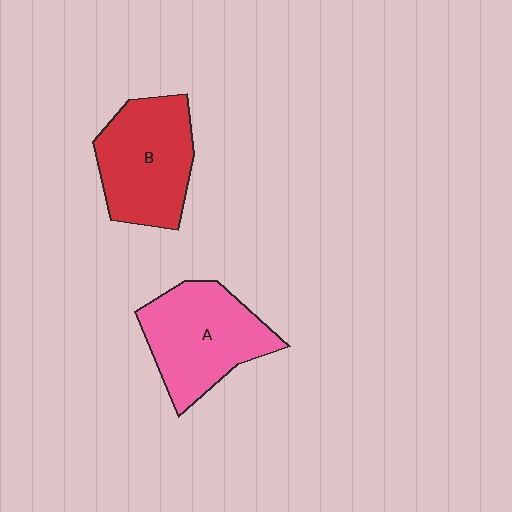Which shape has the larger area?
Shape A (pink).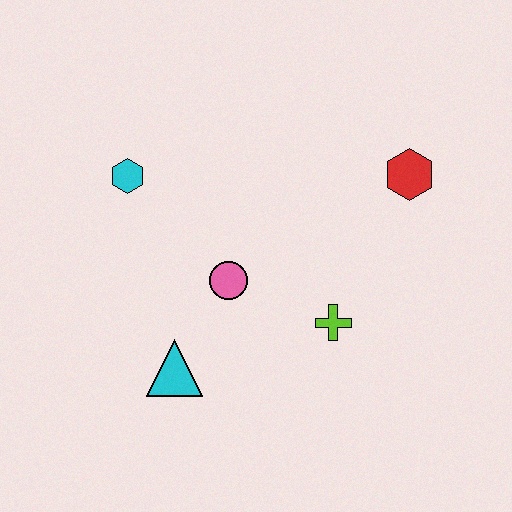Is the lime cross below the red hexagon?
Yes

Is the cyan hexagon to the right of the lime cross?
No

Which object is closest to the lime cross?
The pink circle is closest to the lime cross.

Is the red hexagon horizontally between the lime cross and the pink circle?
No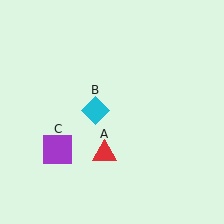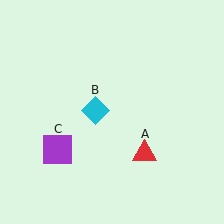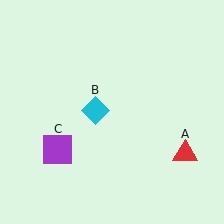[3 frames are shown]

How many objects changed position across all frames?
1 object changed position: red triangle (object A).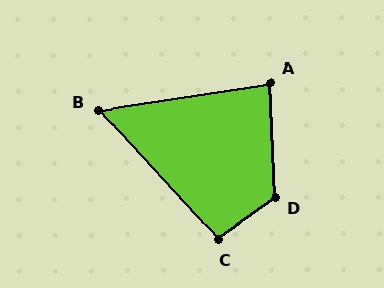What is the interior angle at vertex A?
Approximately 83 degrees (acute).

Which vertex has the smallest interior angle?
B, at approximately 56 degrees.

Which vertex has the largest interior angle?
D, at approximately 124 degrees.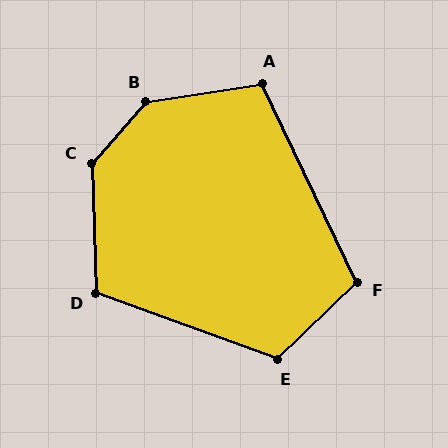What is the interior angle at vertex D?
Approximately 112 degrees (obtuse).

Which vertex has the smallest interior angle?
A, at approximately 107 degrees.